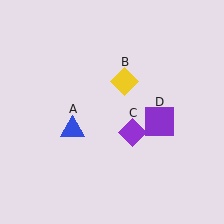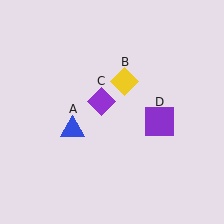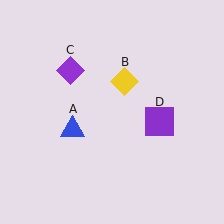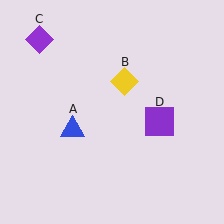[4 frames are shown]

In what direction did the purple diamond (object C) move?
The purple diamond (object C) moved up and to the left.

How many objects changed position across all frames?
1 object changed position: purple diamond (object C).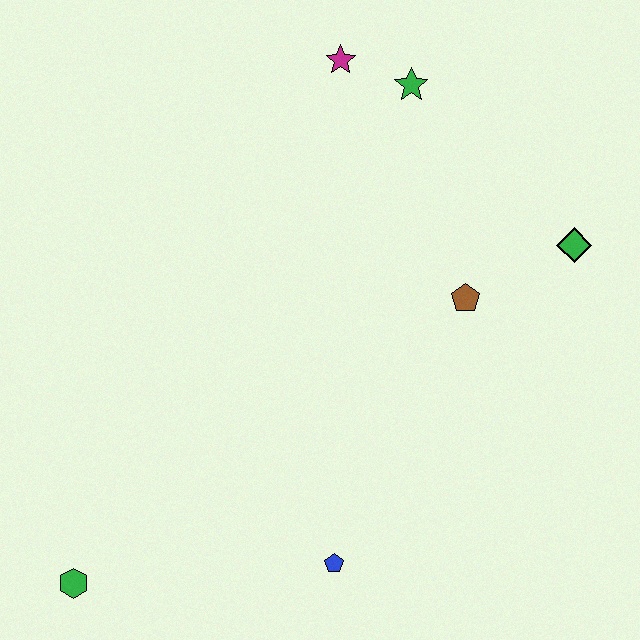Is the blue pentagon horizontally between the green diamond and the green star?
No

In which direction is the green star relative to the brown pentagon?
The green star is above the brown pentagon.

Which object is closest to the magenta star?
The green star is closest to the magenta star.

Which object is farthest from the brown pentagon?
The green hexagon is farthest from the brown pentagon.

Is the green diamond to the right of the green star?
Yes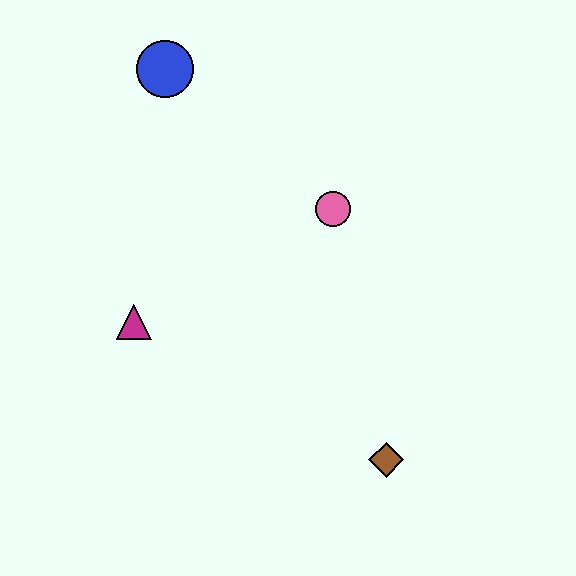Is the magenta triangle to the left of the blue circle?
Yes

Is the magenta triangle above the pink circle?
No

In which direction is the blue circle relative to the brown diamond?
The blue circle is above the brown diamond.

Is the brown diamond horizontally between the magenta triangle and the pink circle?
No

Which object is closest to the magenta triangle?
The pink circle is closest to the magenta triangle.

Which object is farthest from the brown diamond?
The blue circle is farthest from the brown diamond.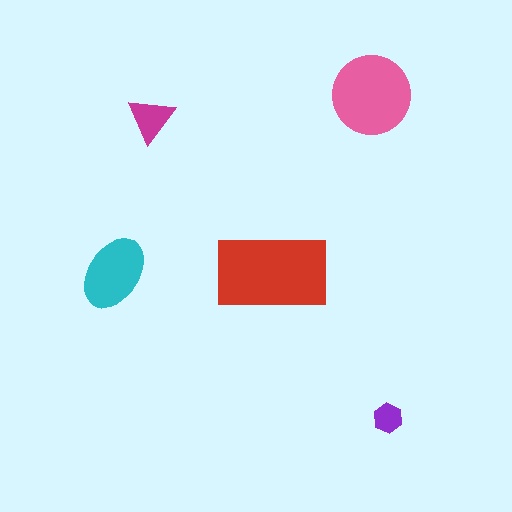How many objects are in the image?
There are 5 objects in the image.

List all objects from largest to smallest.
The red rectangle, the pink circle, the cyan ellipse, the magenta triangle, the purple hexagon.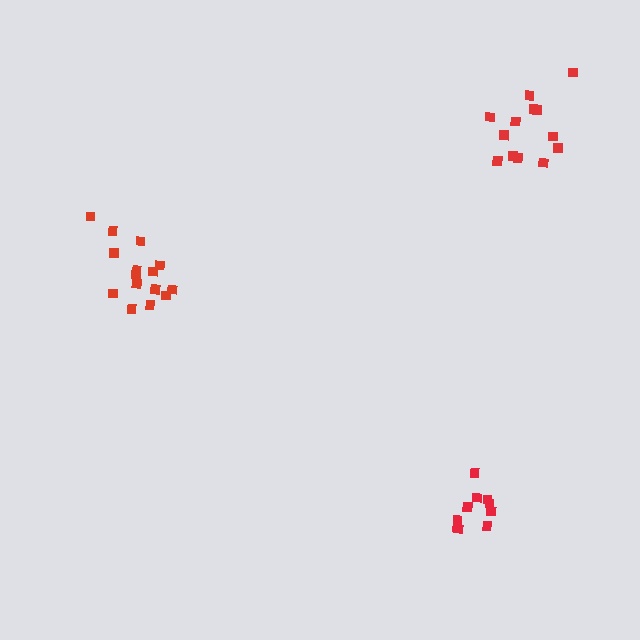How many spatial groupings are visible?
There are 3 spatial groupings.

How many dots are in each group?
Group 1: 10 dots, Group 2: 13 dots, Group 3: 15 dots (38 total).